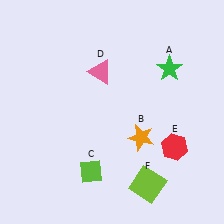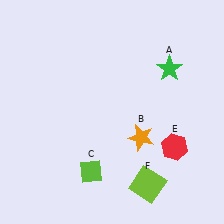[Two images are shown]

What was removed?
The pink triangle (D) was removed in Image 2.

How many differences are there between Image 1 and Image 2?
There is 1 difference between the two images.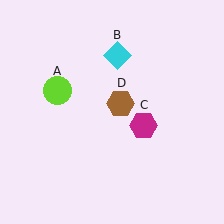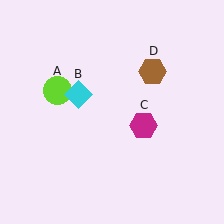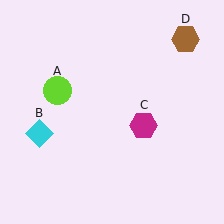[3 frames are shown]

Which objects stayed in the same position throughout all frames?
Lime circle (object A) and magenta hexagon (object C) remained stationary.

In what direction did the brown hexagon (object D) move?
The brown hexagon (object D) moved up and to the right.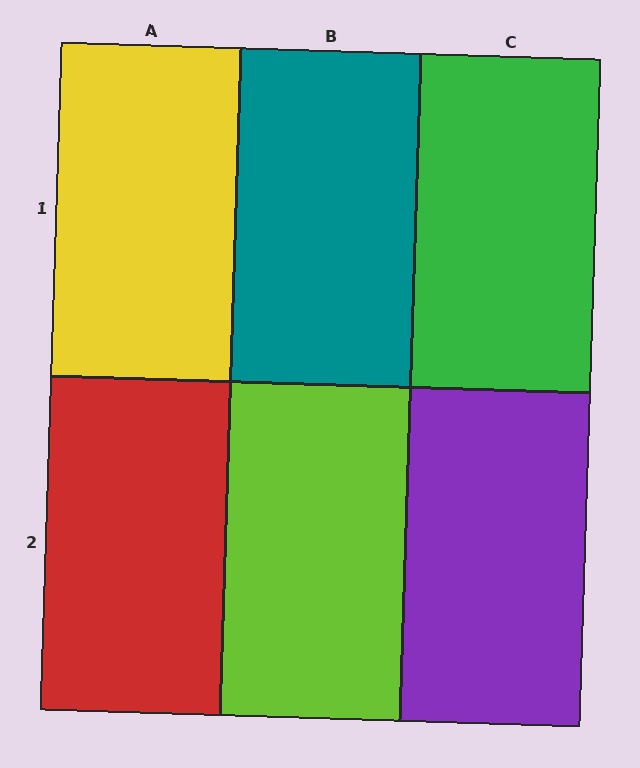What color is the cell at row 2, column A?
Red.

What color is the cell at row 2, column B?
Lime.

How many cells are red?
1 cell is red.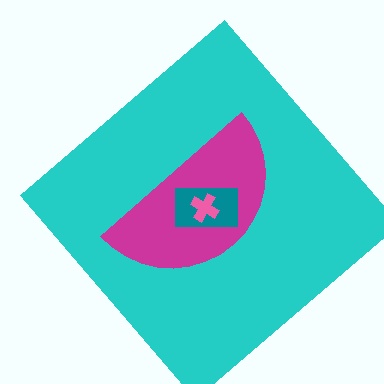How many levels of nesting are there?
4.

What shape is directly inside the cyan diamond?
The magenta semicircle.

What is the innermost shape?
The pink cross.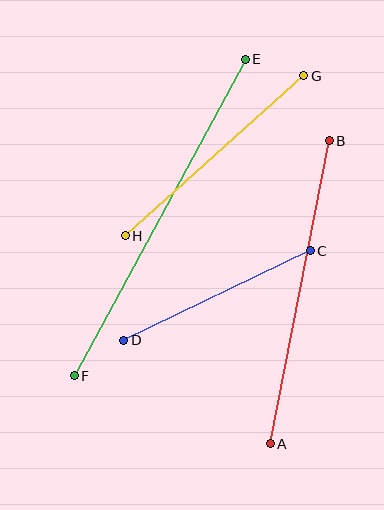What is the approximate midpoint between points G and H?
The midpoint is at approximately (215, 156) pixels.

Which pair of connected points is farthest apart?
Points E and F are farthest apart.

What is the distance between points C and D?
The distance is approximately 207 pixels.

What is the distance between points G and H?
The distance is approximately 240 pixels.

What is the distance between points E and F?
The distance is approximately 360 pixels.